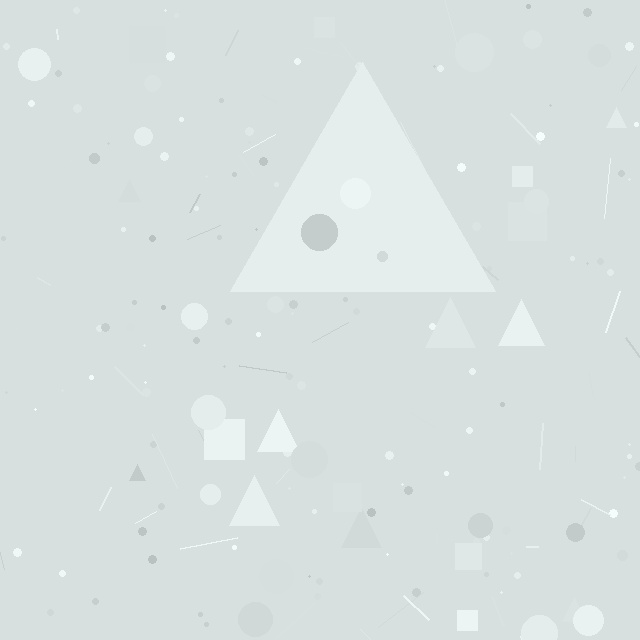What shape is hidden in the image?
A triangle is hidden in the image.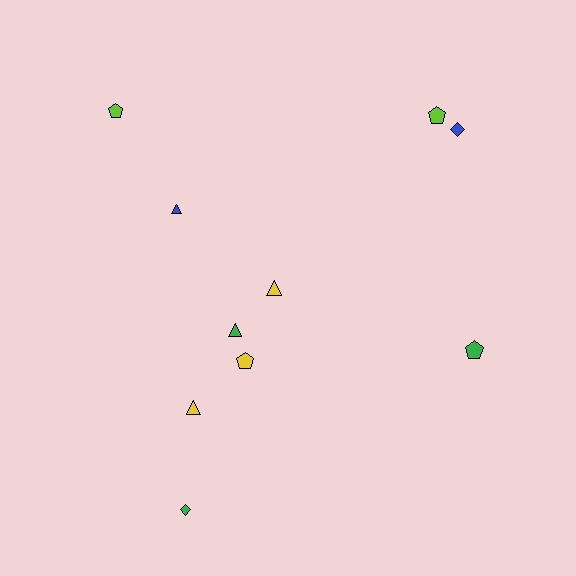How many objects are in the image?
There are 10 objects.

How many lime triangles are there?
There are no lime triangles.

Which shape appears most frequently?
Triangle, with 4 objects.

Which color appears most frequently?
Yellow, with 3 objects.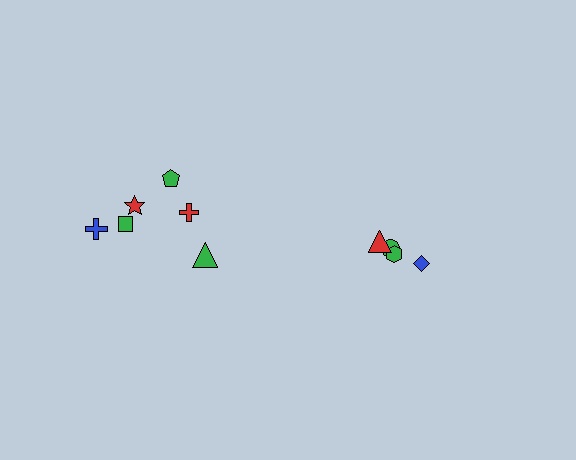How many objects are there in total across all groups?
There are 10 objects.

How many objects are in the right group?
There are 4 objects.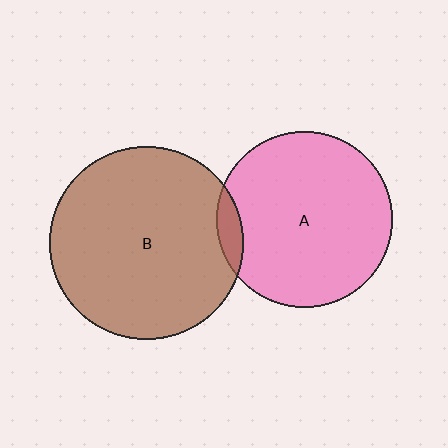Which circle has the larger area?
Circle B (brown).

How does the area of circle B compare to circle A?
Approximately 1.2 times.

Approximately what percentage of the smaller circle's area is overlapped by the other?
Approximately 5%.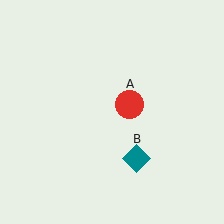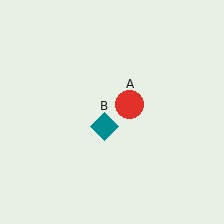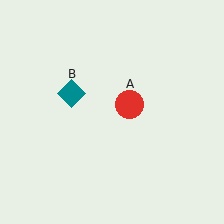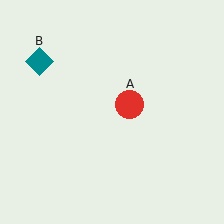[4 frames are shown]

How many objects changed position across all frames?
1 object changed position: teal diamond (object B).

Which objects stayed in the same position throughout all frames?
Red circle (object A) remained stationary.